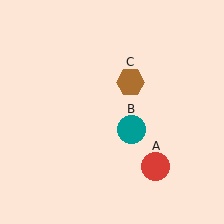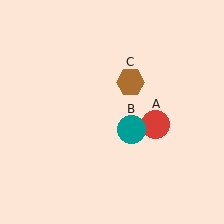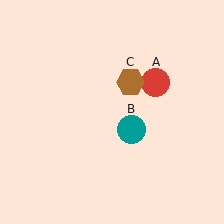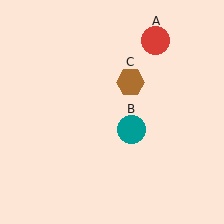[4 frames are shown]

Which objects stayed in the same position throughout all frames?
Teal circle (object B) and brown hexagon (object C) remained stationary.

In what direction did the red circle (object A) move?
The red circle (object A) moved up.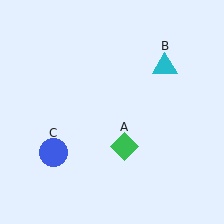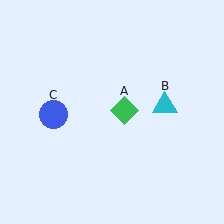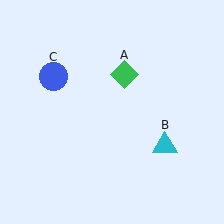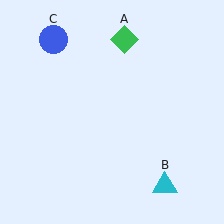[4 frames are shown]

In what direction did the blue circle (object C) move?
The blue circle (object C) moved up.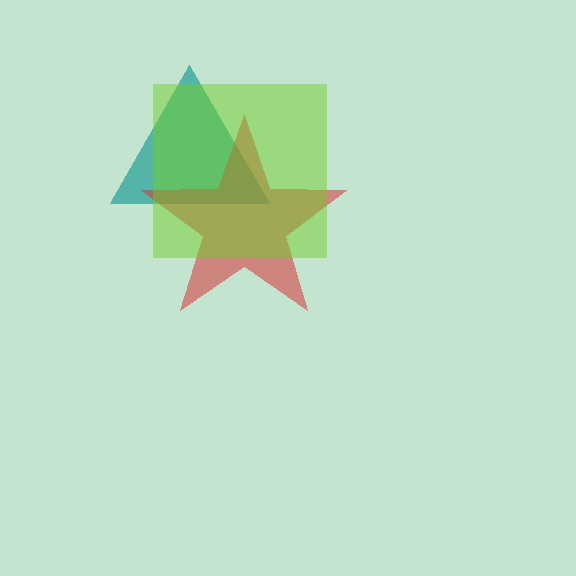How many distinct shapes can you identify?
There are 3 distinct shapes: a teal triangle, a red star, a lime square.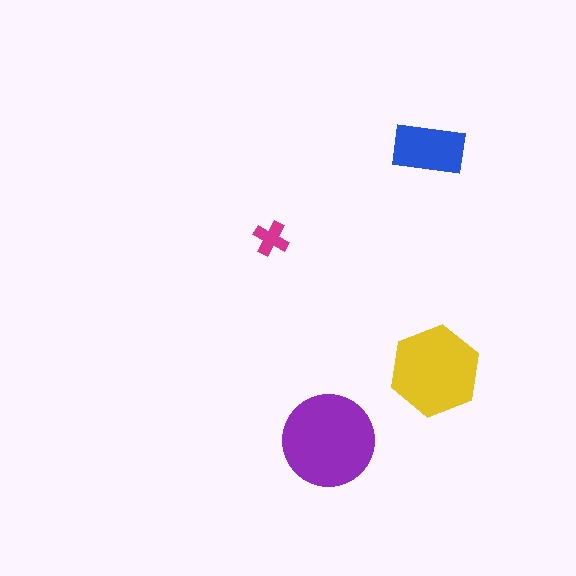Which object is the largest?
The purple circle.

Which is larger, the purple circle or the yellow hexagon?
The purple circle.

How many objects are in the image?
There are 4 objects in the image.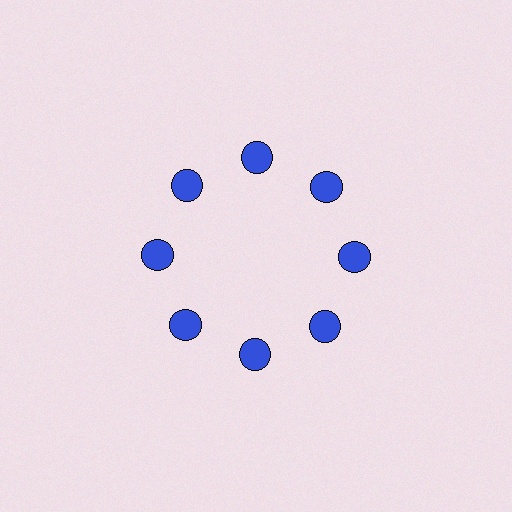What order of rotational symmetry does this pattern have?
This pattern has 8-fold rotational symmetry.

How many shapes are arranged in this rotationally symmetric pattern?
There are 8 shapes, arranged in 8 groups of 1.